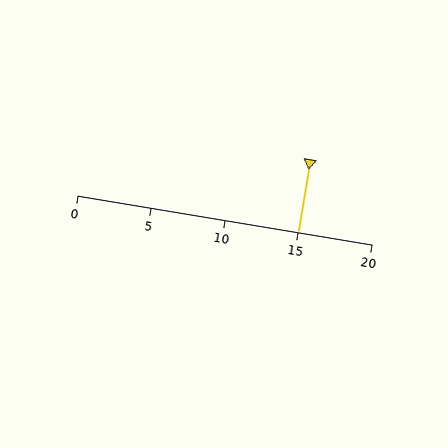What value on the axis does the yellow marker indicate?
The marker indicates approximately 15.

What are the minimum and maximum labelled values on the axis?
The axis runs from 0 to 20.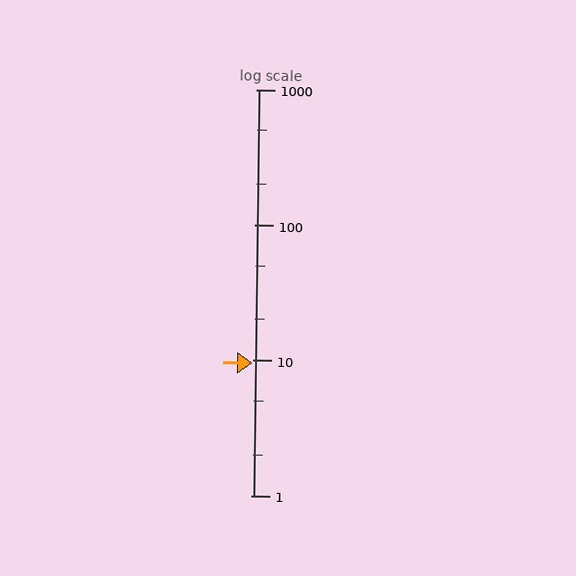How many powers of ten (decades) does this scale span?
The scale spans 3 decades, from 1 to 1000.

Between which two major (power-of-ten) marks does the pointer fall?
The pointer is between 1 and 10.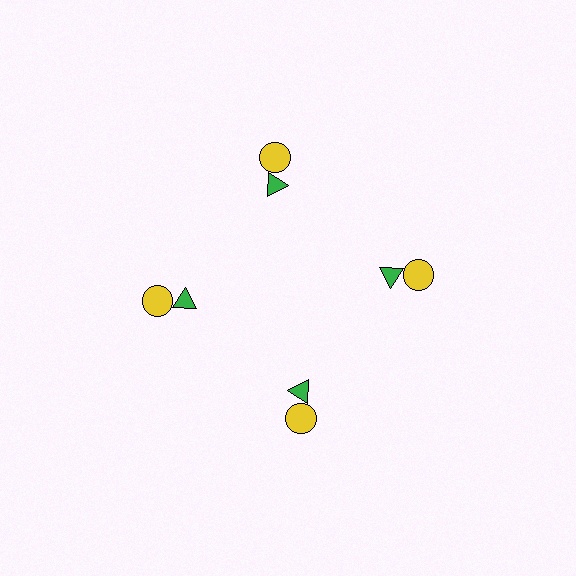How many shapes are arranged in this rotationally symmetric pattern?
There are 8 shapes, arranged in 4 groups of 2.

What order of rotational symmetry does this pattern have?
This pattern has 4-fold rotational symmetry.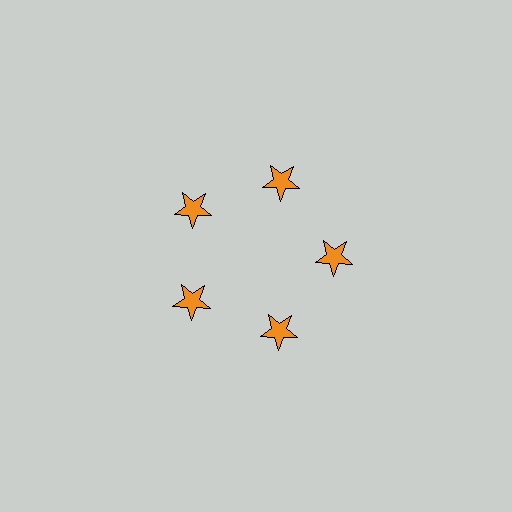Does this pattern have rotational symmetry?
Yes, this pattern has 5-fold rotational symmetry. It looks the same after rotating 72 degrees around the center.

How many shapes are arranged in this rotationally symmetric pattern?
There are 5 shapes, arranged in 5 groups of 1.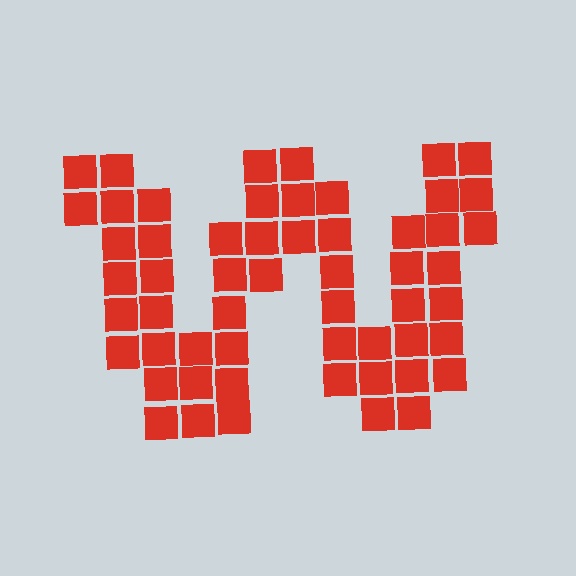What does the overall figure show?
The overall figure shows the letter W.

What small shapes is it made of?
It is made of small squares.